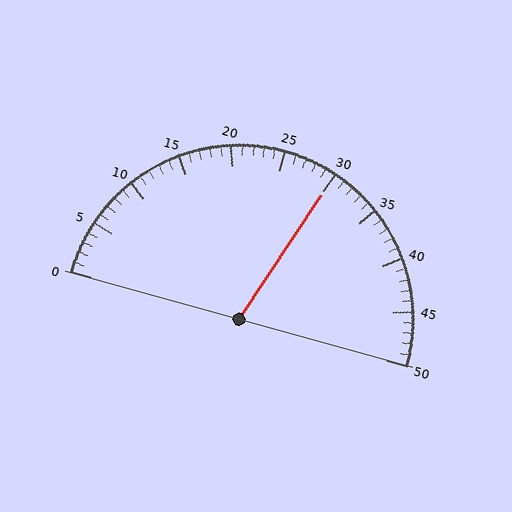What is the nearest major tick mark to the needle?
The nearest major tick mark is 30.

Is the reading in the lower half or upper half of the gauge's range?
The reading is in the upper half of the range (0 to 50).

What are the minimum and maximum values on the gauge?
The gauge ranges from 0 to 50.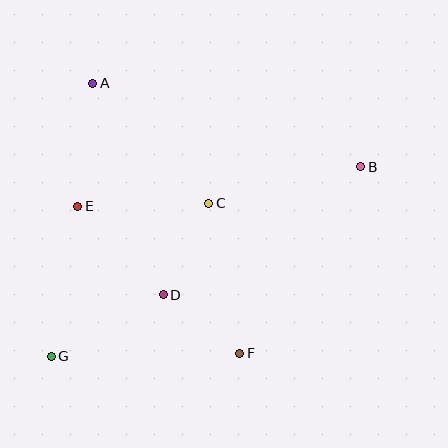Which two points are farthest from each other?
Points B and G are farthest from each other.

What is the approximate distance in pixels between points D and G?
The distance between D and G is approximately 128 pixels.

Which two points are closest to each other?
Points D and F are closest to each other.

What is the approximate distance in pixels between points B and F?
The distance between B and F is approximately 222 pixels.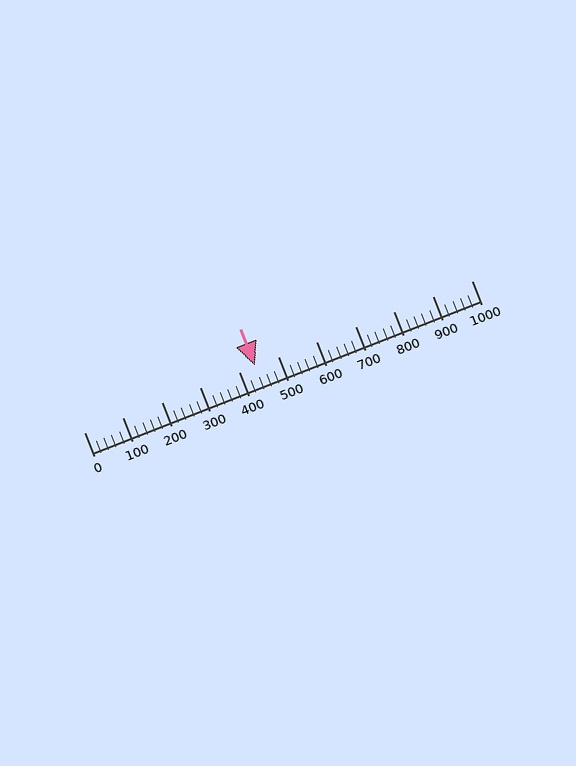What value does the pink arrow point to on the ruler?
The pink arrow points to approximately 440.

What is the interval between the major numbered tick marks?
The major tick marks are spaced 100 units apart.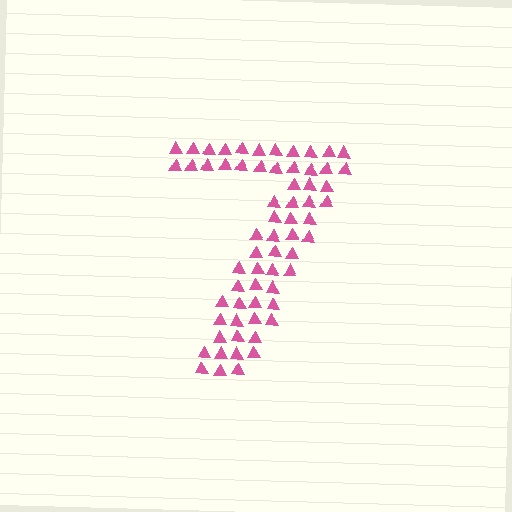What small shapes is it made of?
It is made of small triangles.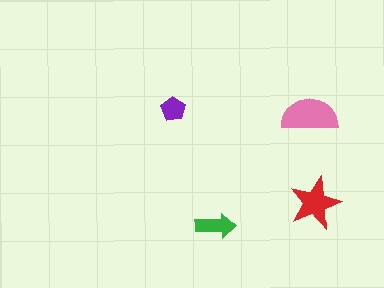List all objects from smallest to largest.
The purple pentagon, the green arrow, the red star, the pink semicircle.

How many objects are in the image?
There are 4 objects in the image.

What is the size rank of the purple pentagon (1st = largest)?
4th.